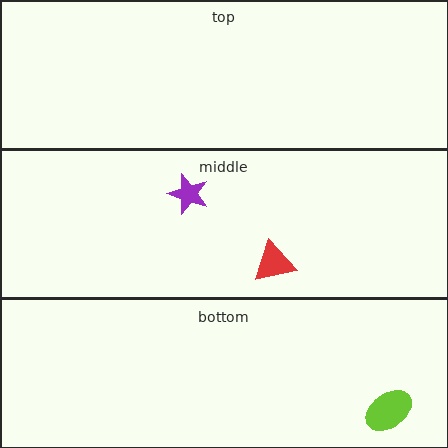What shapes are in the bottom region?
The lime ellipse.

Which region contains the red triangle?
The middle region.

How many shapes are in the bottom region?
1.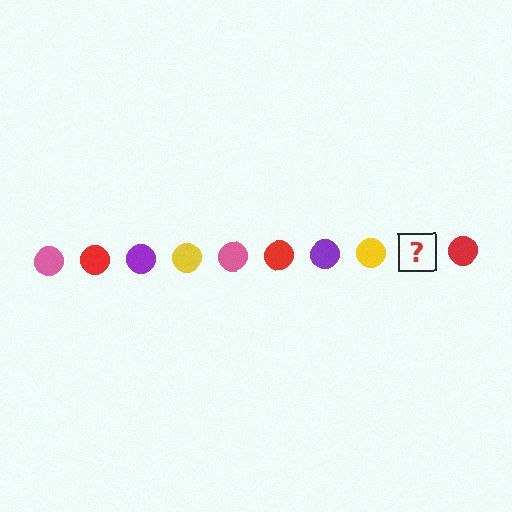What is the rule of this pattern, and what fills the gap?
The rule is that the pattern cycles through pink, red, purple, yellow circles. The gap should be filled with a pink circle.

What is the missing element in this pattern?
The missing element is a pink circle.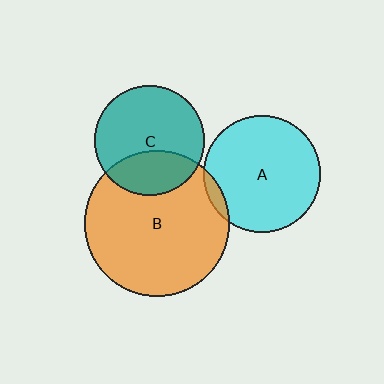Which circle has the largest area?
Circle B (orange).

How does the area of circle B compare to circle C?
Approximately 1.7 times.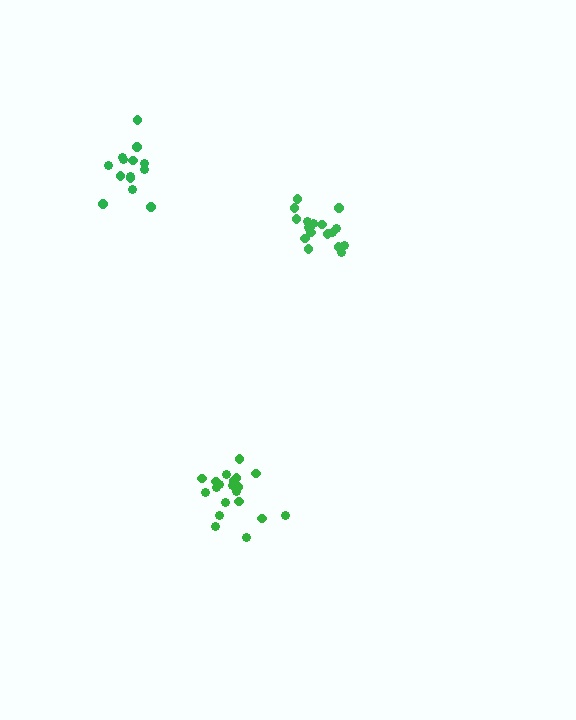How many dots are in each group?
Group 1: 18 dots, Group 2: 20 dots, Group 3: 14 dots (52 total).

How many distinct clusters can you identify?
There are 3 distinct clusters.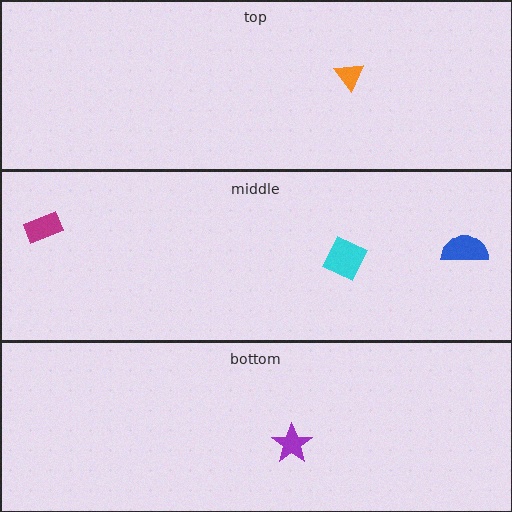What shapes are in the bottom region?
The purple star.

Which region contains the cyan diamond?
The middle region.